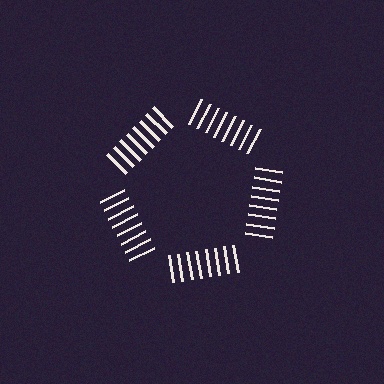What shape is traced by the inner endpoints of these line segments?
An illusory pentagon — the line segments terminate on its edges but no continuous stroke is drawn.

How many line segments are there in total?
40 — 8 along each of the 5 edges.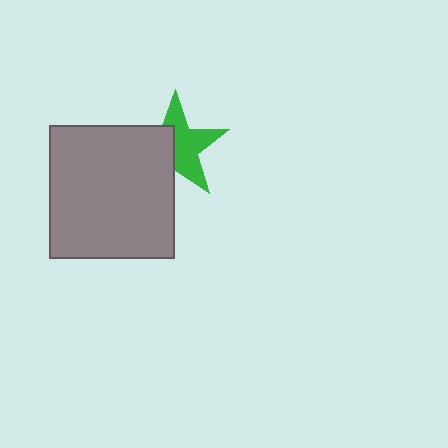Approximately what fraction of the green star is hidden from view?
Roughly 44% of the green star is hidden behind the gray rectangle.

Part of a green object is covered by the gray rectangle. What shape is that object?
It is a star.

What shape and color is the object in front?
The object in front is a gray rectangle.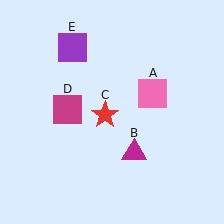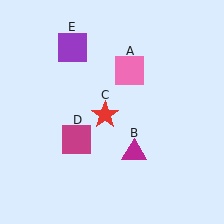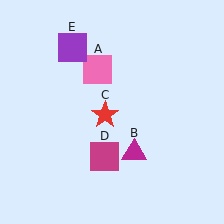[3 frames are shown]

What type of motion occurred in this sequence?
The pink square (object A), magenta square (object D) rotated counterclockwise around the center of the scene.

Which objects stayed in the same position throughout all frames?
Magenta triangle (object B) and red star (object C) and purple square (object E) remained stationary.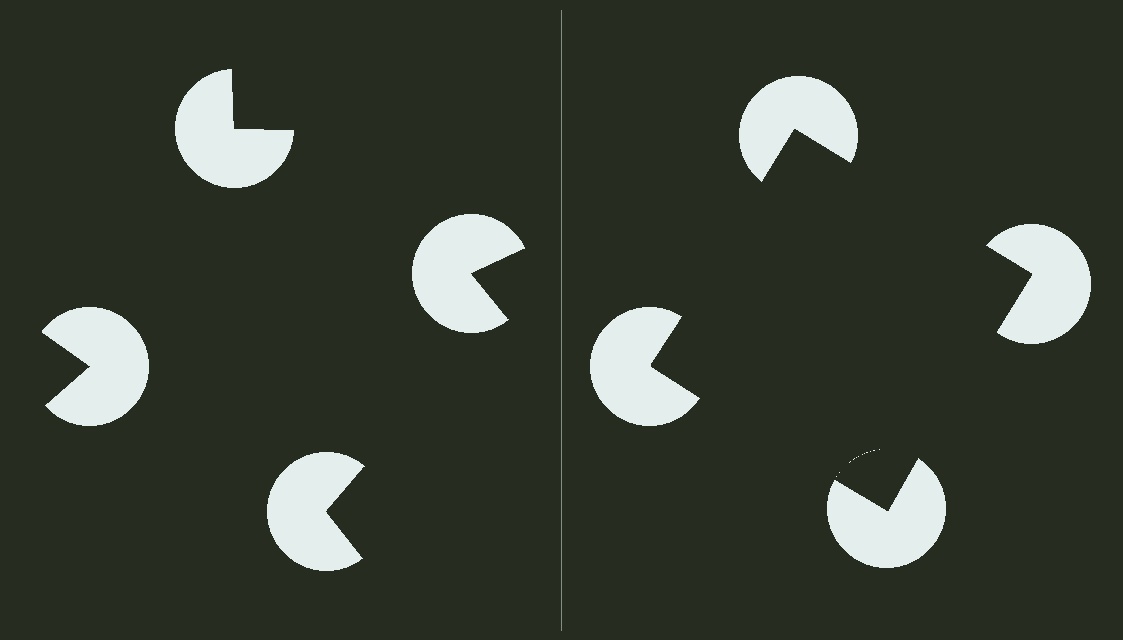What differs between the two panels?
The pac-man discs are positioned identically on both sides; only the wedge orientations differ. On the right they align to a square; on the left they are misaligned.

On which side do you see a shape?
An illusory square appears on the right side. On the left side the wedge cuts are rotated, so no coherent shape forms.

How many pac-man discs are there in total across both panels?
8 — 4 on each side.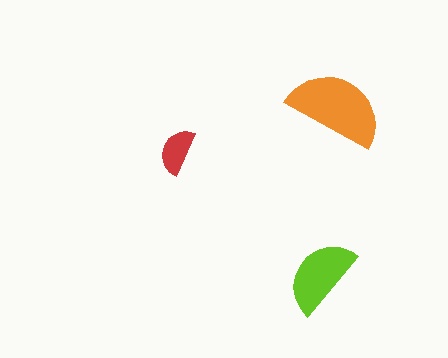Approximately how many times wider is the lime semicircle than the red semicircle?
About 1.5 times wider.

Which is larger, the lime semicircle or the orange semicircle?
The orange one.